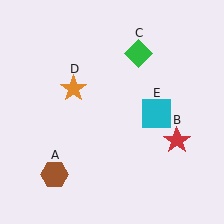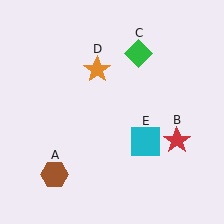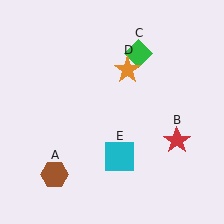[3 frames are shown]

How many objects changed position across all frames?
2 objects changed position: orange star (object D), cyan square (object E).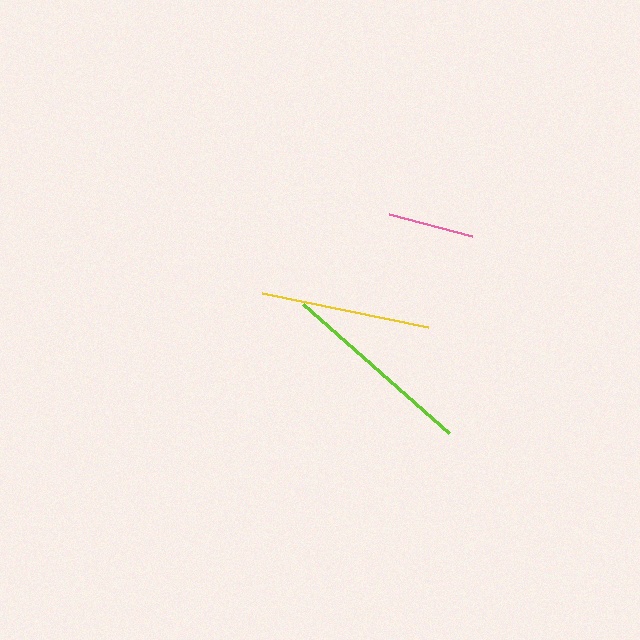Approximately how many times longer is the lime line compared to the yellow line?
The lime line is approximately 1.1 times the length of the yellow line.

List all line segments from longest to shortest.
From longest to shortest: lime, yellow, pink.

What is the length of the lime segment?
The lime segment is approximately 194 pixels long.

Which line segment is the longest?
The lime line is the longest at approximately 194 pixels.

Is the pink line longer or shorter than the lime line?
The lime line is longer than the pink line.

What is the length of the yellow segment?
The yellow segment is approximately 170 pixels long.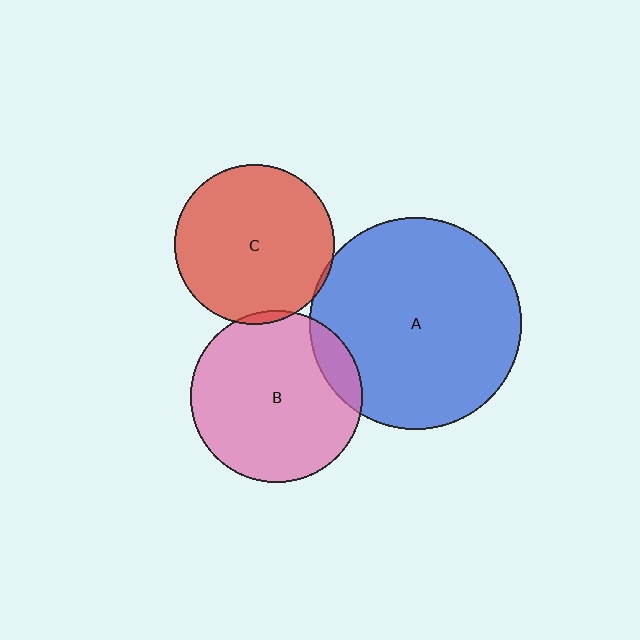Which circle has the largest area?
Circle A (blue).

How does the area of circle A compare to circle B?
Approximately 1.5 times.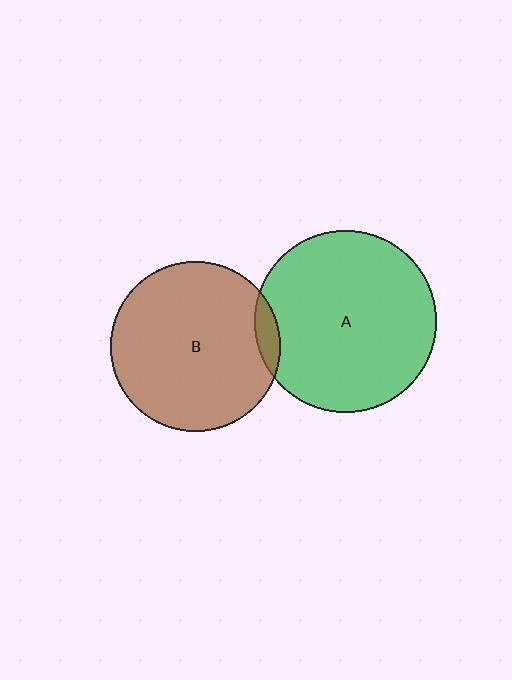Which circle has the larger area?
Circle A (green).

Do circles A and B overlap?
Yes.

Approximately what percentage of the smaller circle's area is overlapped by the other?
Approximately 5%.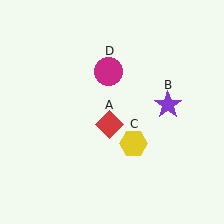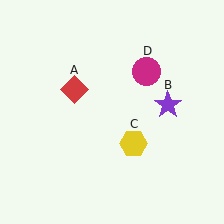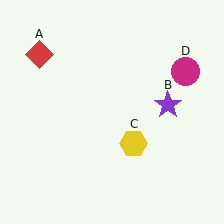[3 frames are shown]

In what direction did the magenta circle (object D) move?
The magenta circle (object D) moved right.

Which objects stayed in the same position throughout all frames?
Purple star (object B) and yellow hexagon (object C) remained stationary.